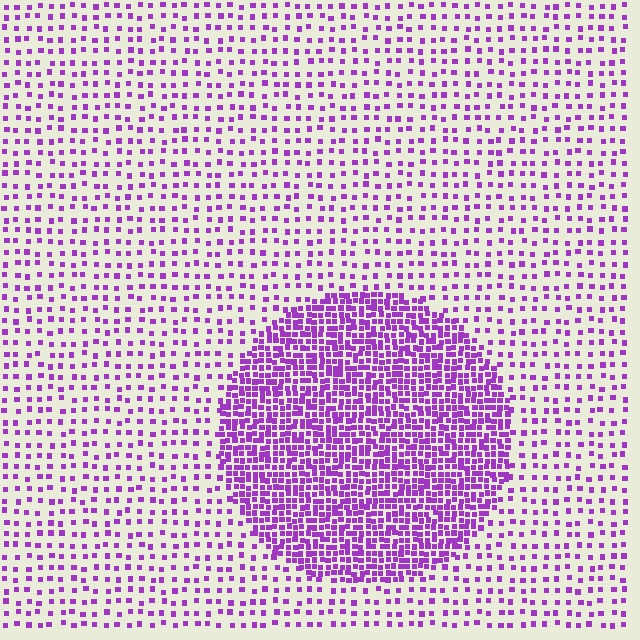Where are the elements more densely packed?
The elements are more densely packed inside the circle boundary.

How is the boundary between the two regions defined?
The boundary is defined by a change in element density (approximately 2.9x ratio). All elements are the same color, size, and shape.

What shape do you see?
I see a circle.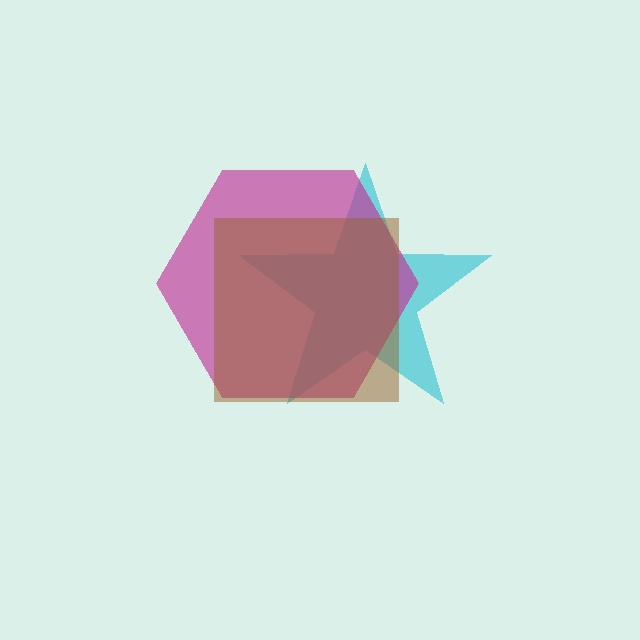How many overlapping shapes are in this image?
There are 3 overlapping shapes in the image.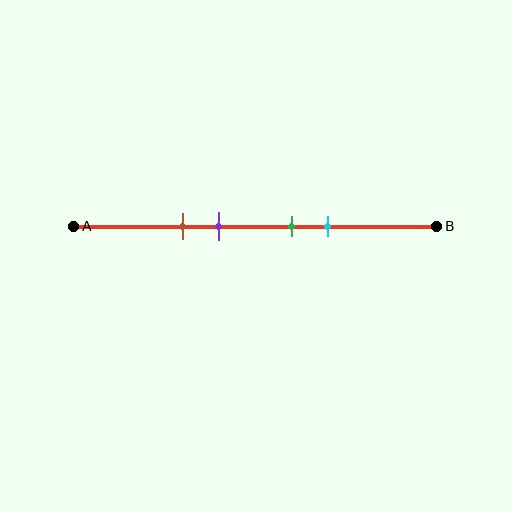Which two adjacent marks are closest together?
The green and cyan marks are the closest adjacent pair.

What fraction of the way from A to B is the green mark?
The green mark is approximately 60% (0.6) of the way from A to B.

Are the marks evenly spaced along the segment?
No, the marks are not evenly spaced.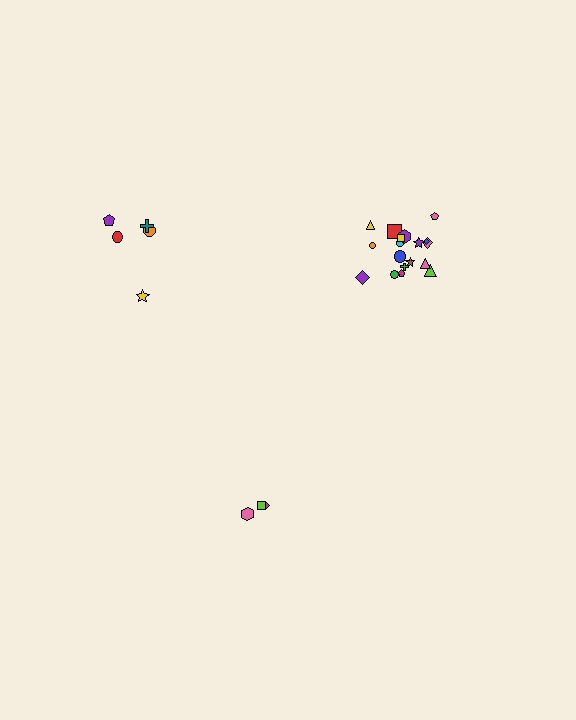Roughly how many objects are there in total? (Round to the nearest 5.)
Roughly 25 objects in total.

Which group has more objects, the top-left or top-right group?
The top-right group.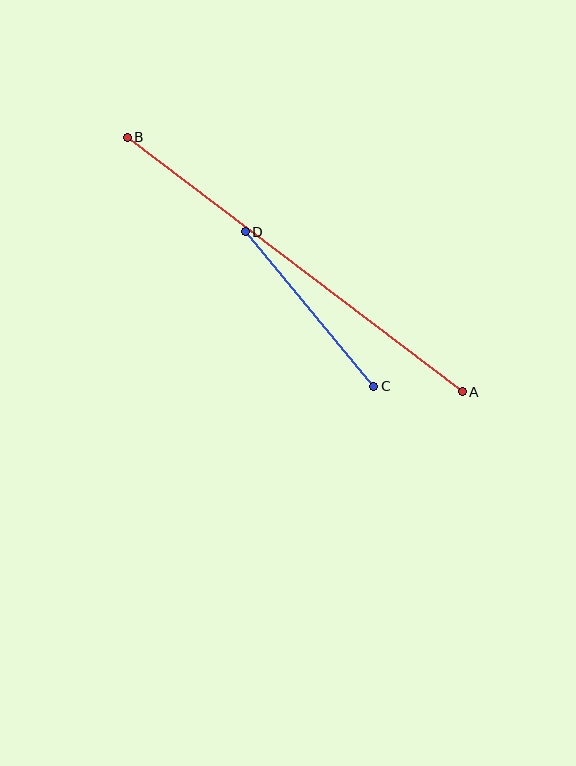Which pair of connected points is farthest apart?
Points A and B are farthest apart.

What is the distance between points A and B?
The distance is approximately 420 pixels.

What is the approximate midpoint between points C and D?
The midpoint is at approximately (310, 309) pixels.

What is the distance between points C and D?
The distance is approximately 201 pixels.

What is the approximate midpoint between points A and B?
The midpoint is at approximately (295, 265) pixels.